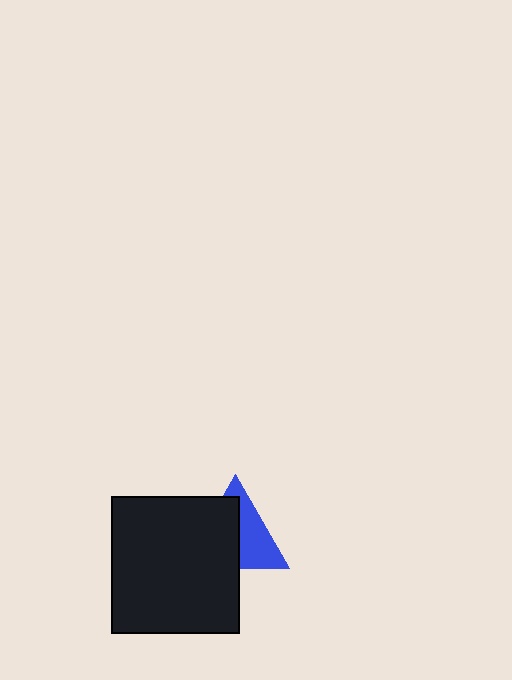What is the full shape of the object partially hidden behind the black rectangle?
The partially hidden object is a blue triangle.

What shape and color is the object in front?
The object in front is a black rectangle.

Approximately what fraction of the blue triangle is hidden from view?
Roughly 53% of the blue triangle is hidden behind the black rectangle.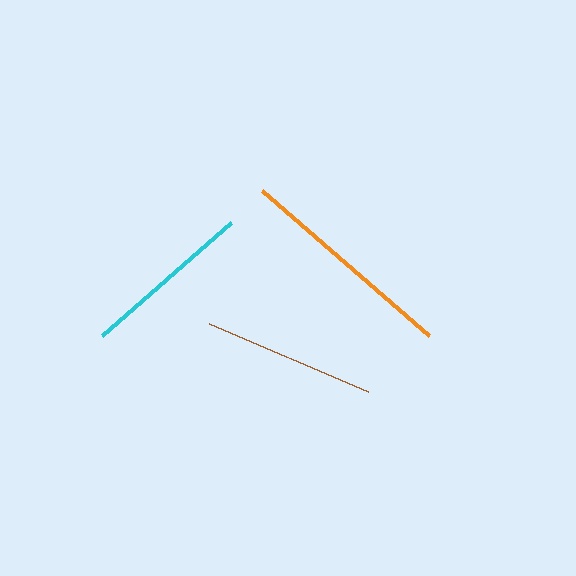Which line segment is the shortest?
The cyan line is the shortest at approximately 171 pixels.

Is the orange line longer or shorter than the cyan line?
The orange line is longer than the cyan line.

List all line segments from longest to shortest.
From longest to shortest: orange, brown, cyan.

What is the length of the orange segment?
The orange segment is approximately 221 pixels long.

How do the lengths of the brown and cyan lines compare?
The brown and cyan lines are approximately the same length.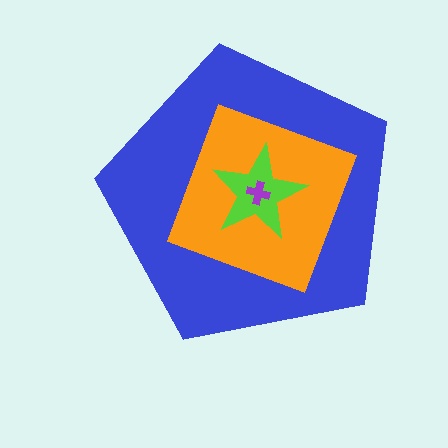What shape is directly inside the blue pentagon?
The orange diamond.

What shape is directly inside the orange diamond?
The lime star.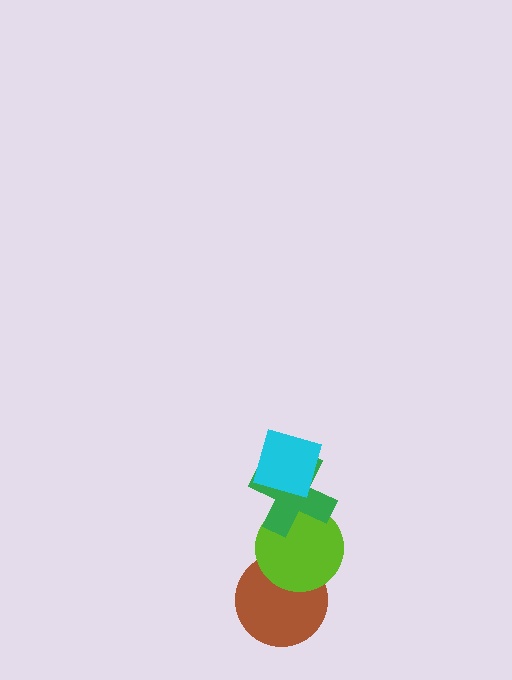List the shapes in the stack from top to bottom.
From top to bottom: the cyan diamond, the green cross, the lime circle, the brown circle.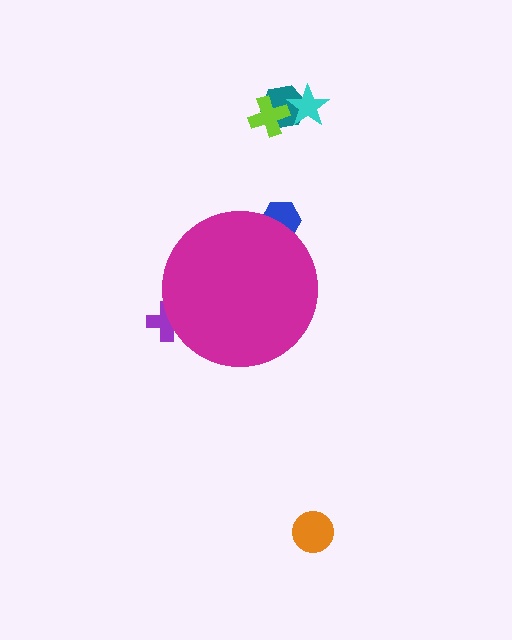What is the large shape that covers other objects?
A magenta circle.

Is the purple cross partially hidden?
Yes, the purple cross is partially hidden behind the magenta circle.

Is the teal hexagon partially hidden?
No, the teal hexagon is fully visible.